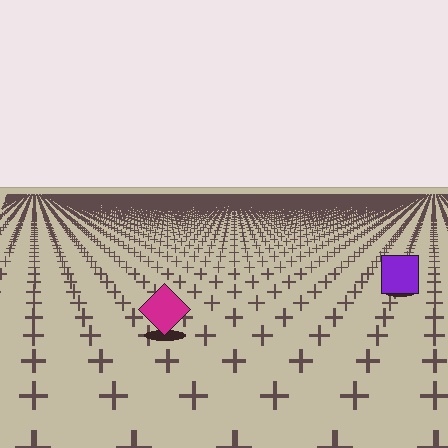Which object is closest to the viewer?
The magenta diamond is closest. The texture marks near it are larger and more spread out.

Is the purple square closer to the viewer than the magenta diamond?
No. The magenta diamond is closer — you can tell from the texture gradient: the ground texture is coarser near it.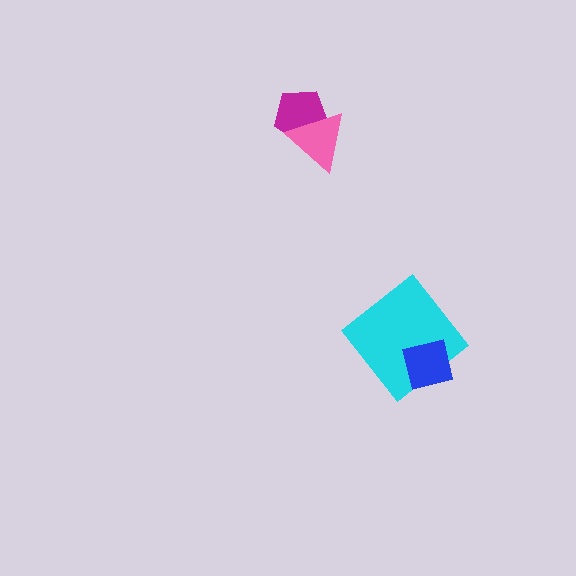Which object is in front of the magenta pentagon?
The pink triangle is in front of the magenta pentagon.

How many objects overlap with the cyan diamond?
1 object overlaps with the cyan diamond.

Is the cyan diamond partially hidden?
Yes, it is partially covered by another shape.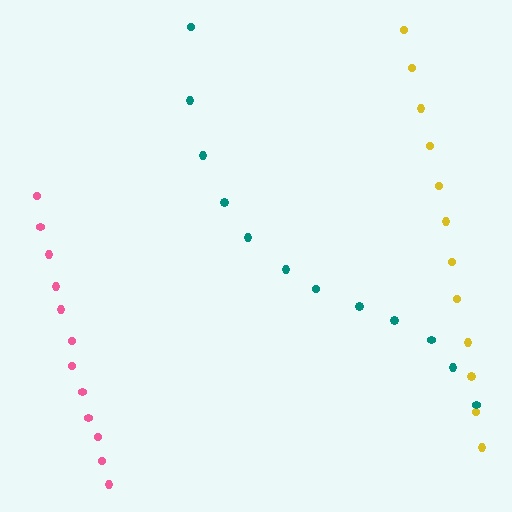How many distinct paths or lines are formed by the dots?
There are 3 distinct paths.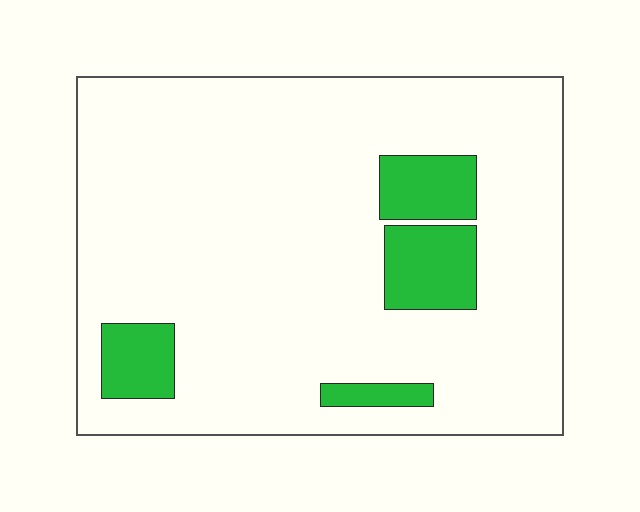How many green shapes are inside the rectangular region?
4.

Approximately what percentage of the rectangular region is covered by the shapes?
Approximately 15%.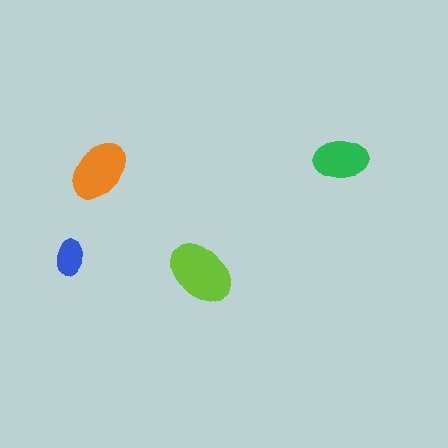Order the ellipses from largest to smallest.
the lime one, the orange one, the green one, the blue one.